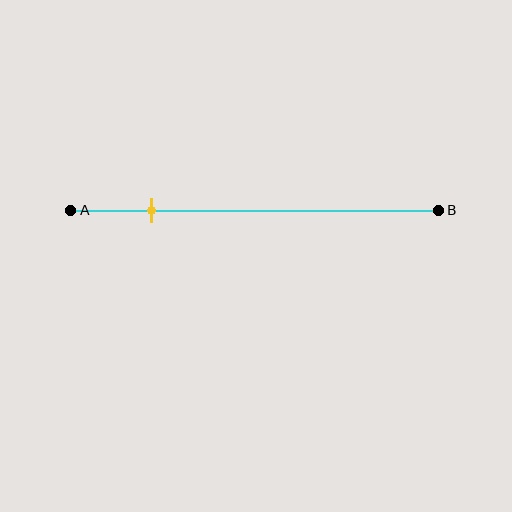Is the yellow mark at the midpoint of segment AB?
No, the mark is at about 20% from A, not at the 50% midpoint.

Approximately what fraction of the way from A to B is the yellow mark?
The yellow mark is approximately 20% of the way from A to B.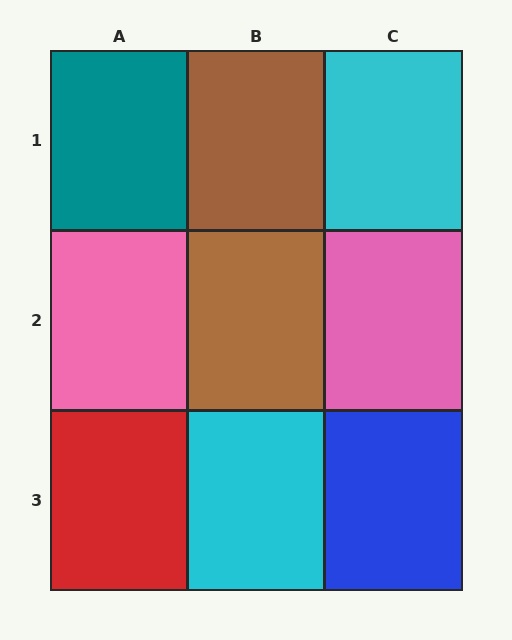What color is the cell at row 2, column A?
Pink.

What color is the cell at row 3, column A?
Red.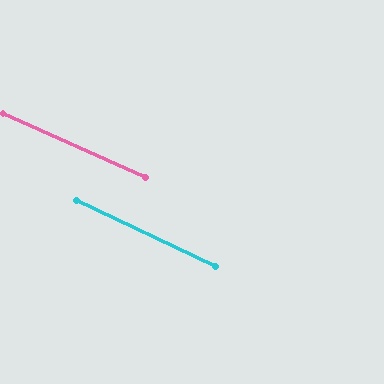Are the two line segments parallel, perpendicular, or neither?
Parallel — their directions differ by only 1.5°.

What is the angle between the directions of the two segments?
Approximately 2 degrees.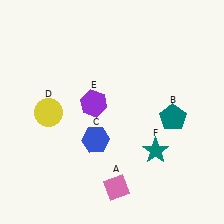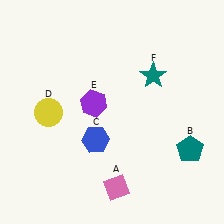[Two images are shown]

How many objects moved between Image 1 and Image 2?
2 objects moved between the two images.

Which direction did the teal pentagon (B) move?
The teal pentagon (B) moved down.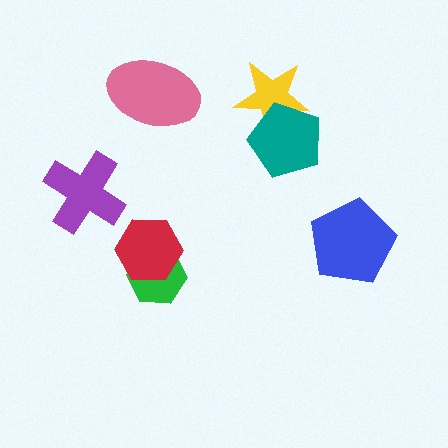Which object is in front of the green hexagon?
The red hexagon is in front of the green hexagon.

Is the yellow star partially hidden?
Yes, it is partially covered by another shape.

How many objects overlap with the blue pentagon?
0 objects overlap with the blue pentagon.